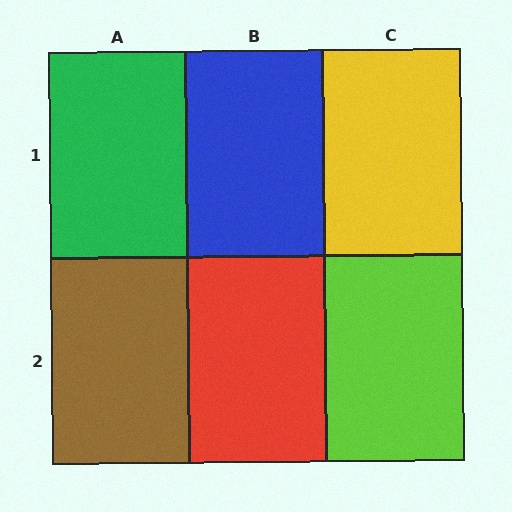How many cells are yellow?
1 cell is yellow.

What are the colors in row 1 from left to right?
Green, blue, yellow.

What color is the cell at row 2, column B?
Red.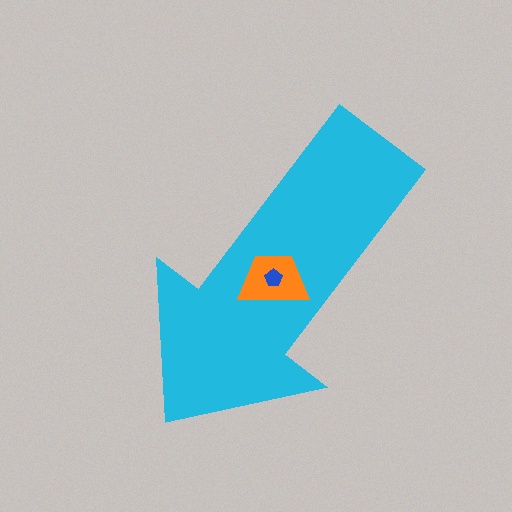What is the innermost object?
The blue pentagon.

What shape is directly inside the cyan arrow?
The orange trapezoid.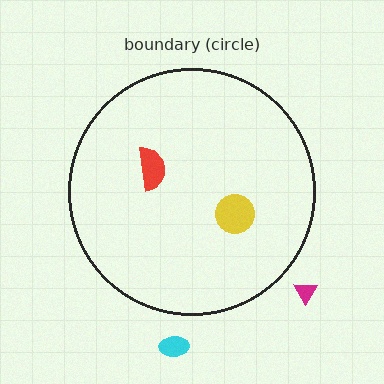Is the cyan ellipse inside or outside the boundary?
Outside.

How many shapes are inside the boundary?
2 inside, 2 outside.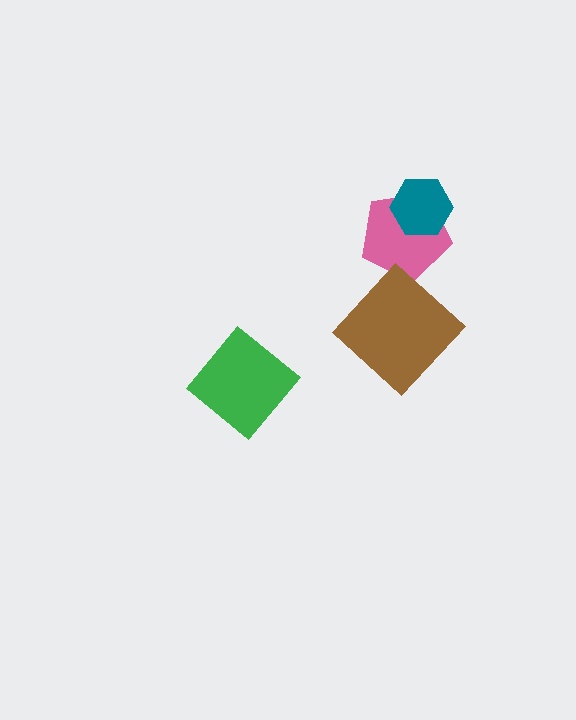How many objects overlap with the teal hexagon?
1 object overlaps with the teal hexagon.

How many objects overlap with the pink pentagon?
1 object overlaps with the pink pentagon.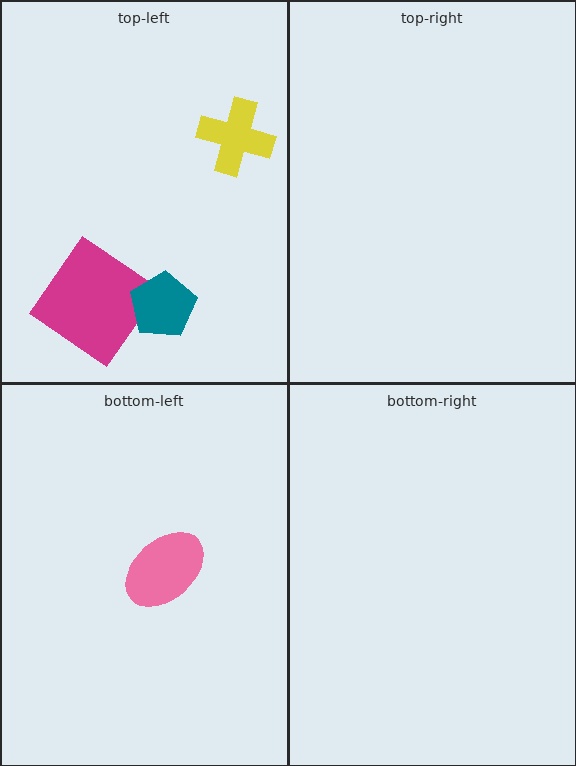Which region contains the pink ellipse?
The bottom-left region.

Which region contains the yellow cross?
The top-left region.